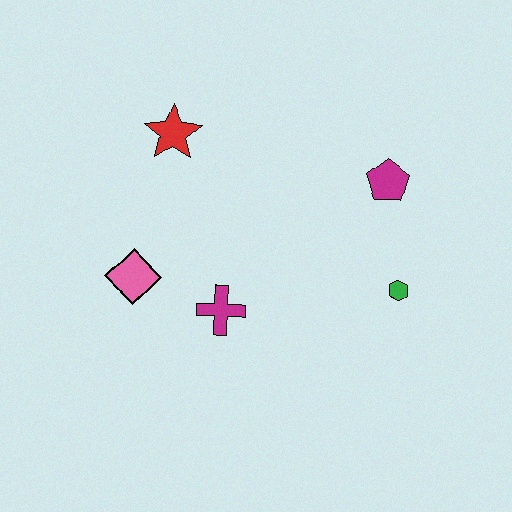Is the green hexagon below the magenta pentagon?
Yes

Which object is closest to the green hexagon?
The magenta pentagon is closest to the green hexagon.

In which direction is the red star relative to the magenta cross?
The red star is above the magenta cross.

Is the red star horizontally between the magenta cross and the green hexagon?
No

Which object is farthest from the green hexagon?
The red star is farthest from the green hexagon.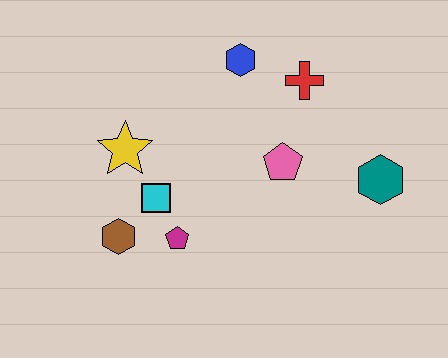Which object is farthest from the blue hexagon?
The brown hexagon is farthest from the blue hexagon.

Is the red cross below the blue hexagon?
Yes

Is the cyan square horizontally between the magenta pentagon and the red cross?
No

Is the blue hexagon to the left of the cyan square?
No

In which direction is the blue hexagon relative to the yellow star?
The blue hexagon is to the right of the yellow star.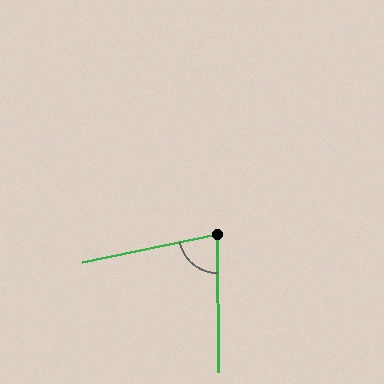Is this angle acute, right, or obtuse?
It is acute.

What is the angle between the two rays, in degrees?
Approximately 78 degrees.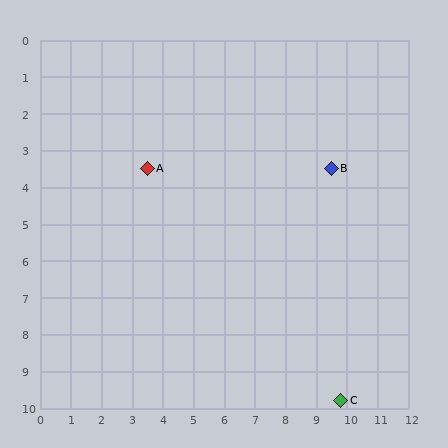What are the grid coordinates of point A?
Point A is at approximately (3.5, 3.5).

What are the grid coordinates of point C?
Point C is at approximately (9.8, 9.8).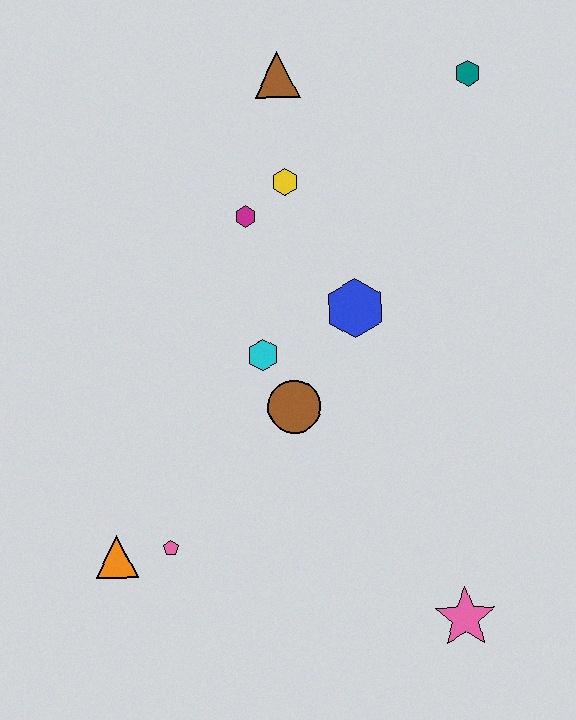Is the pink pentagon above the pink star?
Yes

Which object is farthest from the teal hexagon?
The orange triangle is farthest from the teal hexagon.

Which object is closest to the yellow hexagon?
The magenta hexagon is closest to the yellow hexagon.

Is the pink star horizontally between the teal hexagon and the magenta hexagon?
Yes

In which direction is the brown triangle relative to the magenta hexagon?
The brown triangle is above the magenta hexagon.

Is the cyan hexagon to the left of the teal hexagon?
Yes